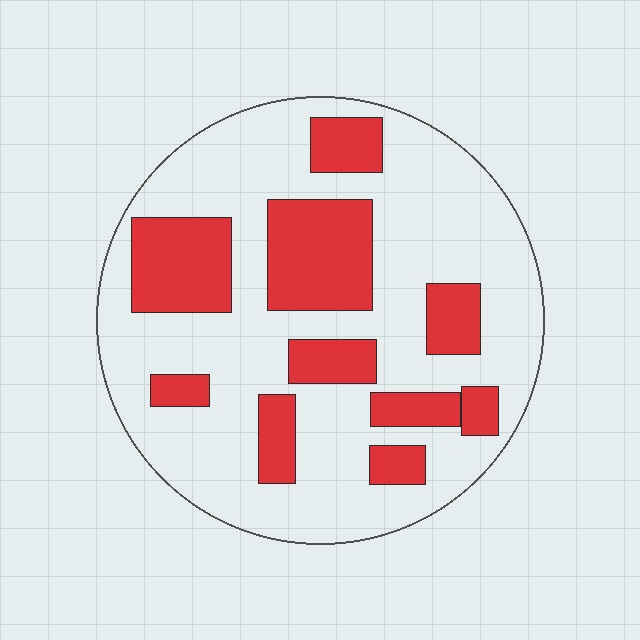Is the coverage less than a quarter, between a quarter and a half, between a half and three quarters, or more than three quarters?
Between a quarter and a half.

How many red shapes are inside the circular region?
10.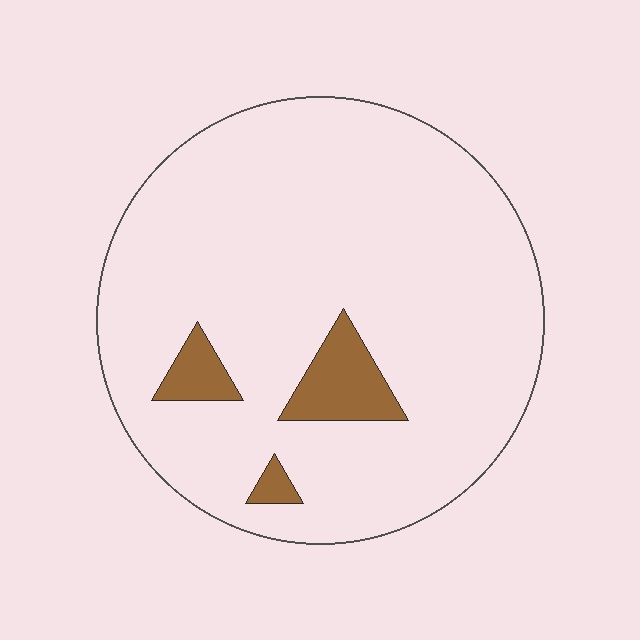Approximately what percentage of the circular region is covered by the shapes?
Approximately 10%.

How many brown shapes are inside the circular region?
3.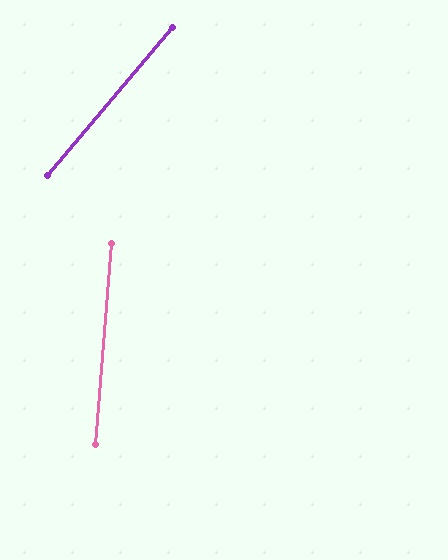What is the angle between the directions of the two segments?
Approximately 36 degrees.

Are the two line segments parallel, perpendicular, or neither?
Neither parallel nor perpendicular — they differ by about 36°.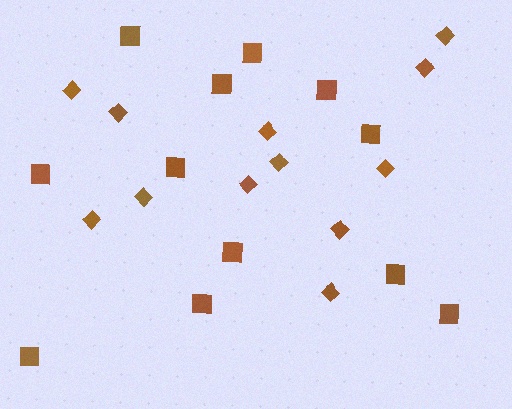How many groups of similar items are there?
There are 2 groups: one group of diamonds (12) and one group of squares (12).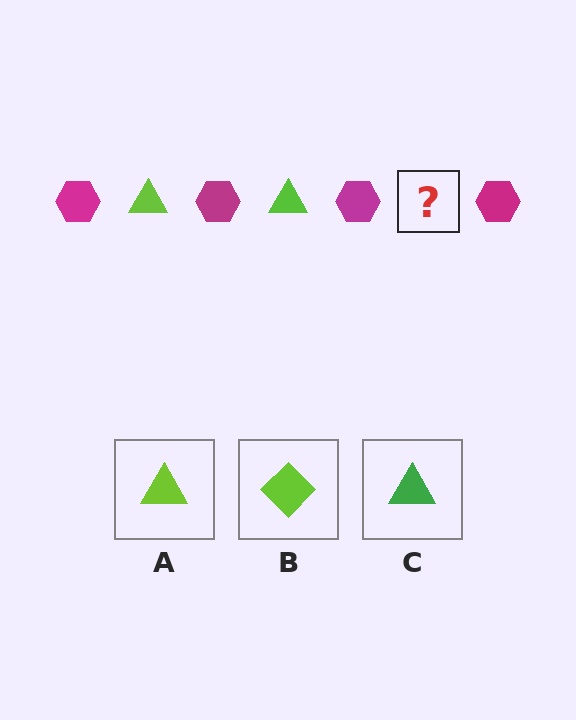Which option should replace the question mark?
Option A.